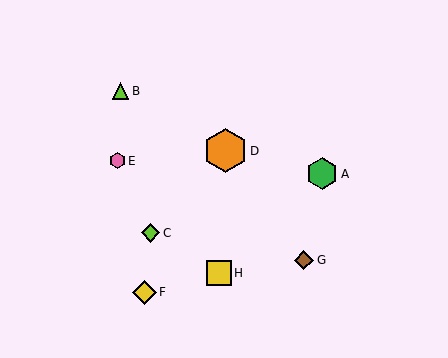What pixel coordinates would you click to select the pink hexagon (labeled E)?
Click at (117, 161) to select the pink hexagon E.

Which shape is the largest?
The orange hexagon (labeled D) is the largest.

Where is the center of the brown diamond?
The center of the brown diamond is at (304, 260).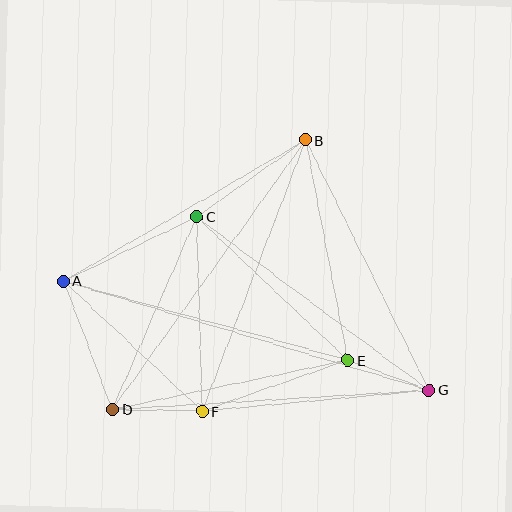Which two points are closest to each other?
Points E and G are closest to each other.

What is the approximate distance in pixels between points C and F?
The distance between C and F is approximately 194 pixels.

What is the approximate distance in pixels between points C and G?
The distance between C and G is approximately 290 pixels.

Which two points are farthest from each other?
Points A and G are farthest from each other.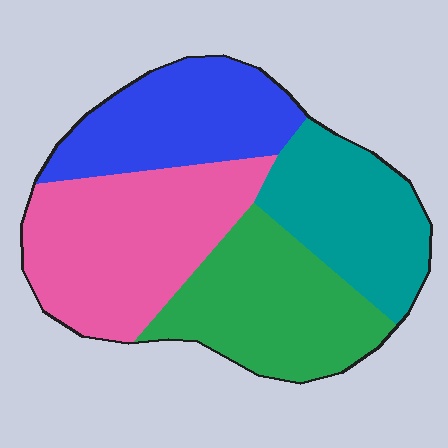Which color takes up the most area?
Pink, at roughly 30%.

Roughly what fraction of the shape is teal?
Teal covers roughly 20% of the shape.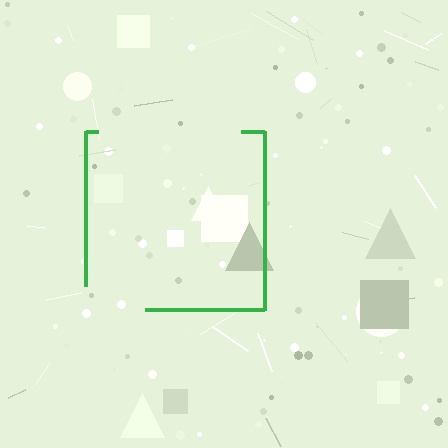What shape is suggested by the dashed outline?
The dashed outline suggests a square.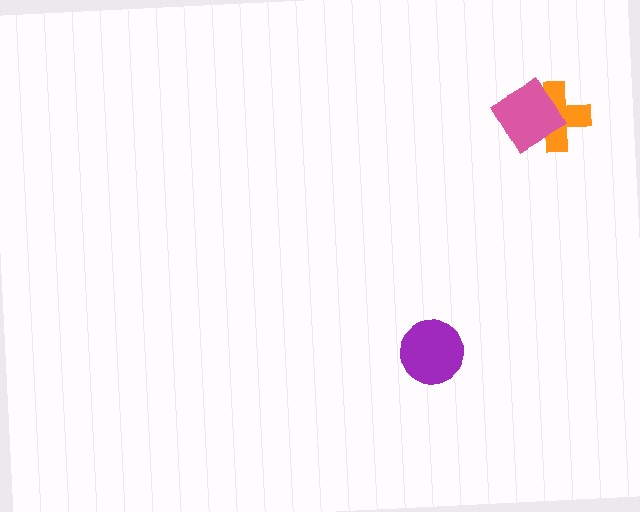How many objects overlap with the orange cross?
1 object overlaps with the orange cross.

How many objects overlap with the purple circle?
0 objects overlap with the purple circle.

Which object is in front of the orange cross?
The pink diamond is in front of the orange cross.